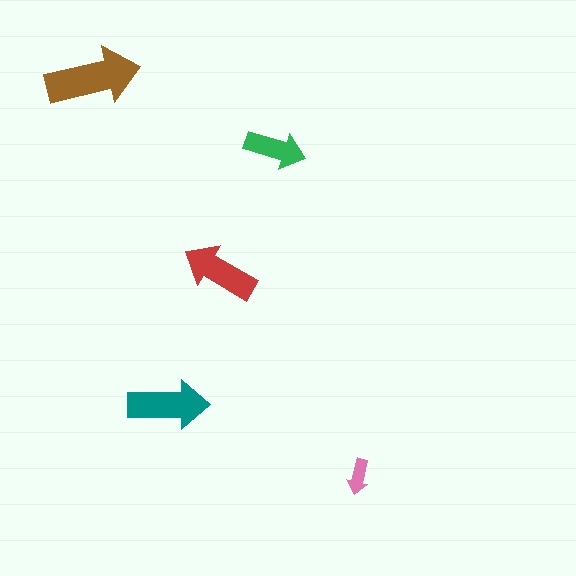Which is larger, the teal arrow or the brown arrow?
The brown one.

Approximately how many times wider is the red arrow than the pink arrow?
About 2 times wider.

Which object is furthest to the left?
The brown arrow is leftmost.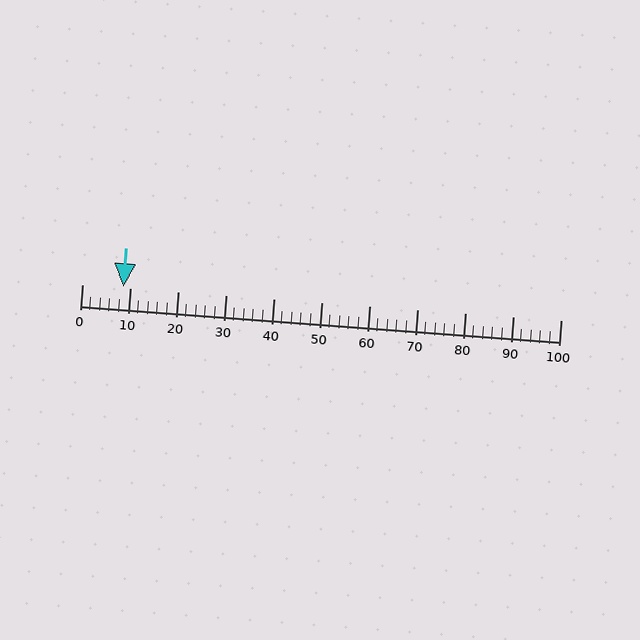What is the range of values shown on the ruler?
The ruler shows values from 0 to 100.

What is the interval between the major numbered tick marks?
The major tick marks are spaced 10 units apart.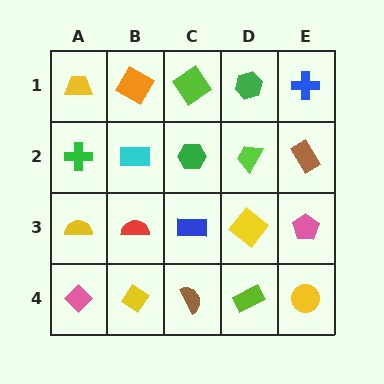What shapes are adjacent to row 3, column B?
A cyan rectangle (row 2, column B), a yellow diamond (row 4, column B), a yellow semicircle (row 3, column A), a blue rectangle (row 3, column C).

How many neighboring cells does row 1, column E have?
2.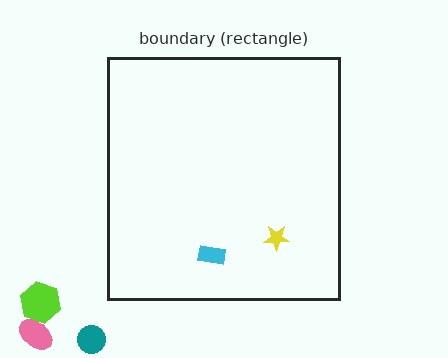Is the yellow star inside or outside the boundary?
Inside.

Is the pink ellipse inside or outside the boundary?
Outside.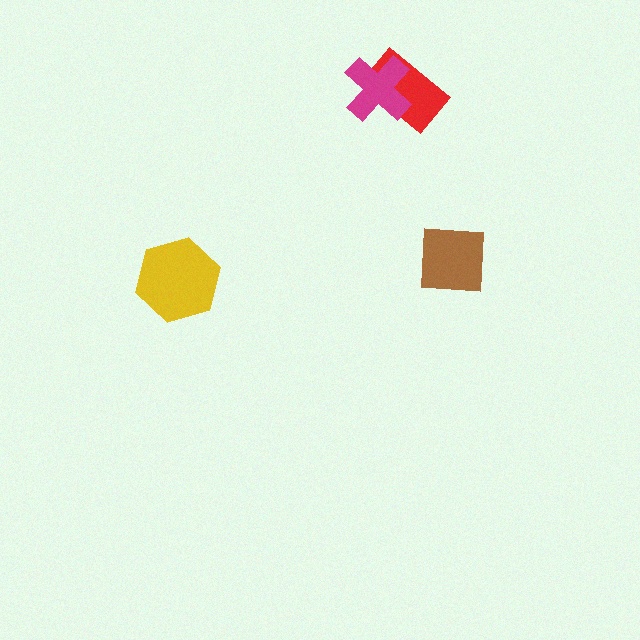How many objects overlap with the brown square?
0 objects overlap with the brown square.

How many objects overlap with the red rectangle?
1 object overlaps with the red rectangle.